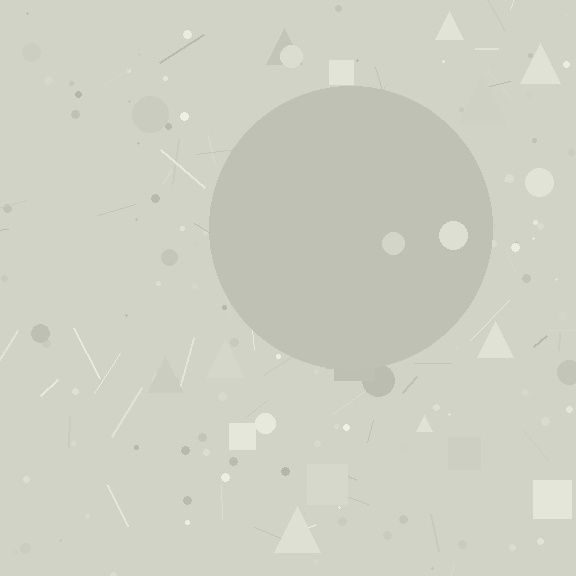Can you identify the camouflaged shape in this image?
The camouflaged shape is a circle.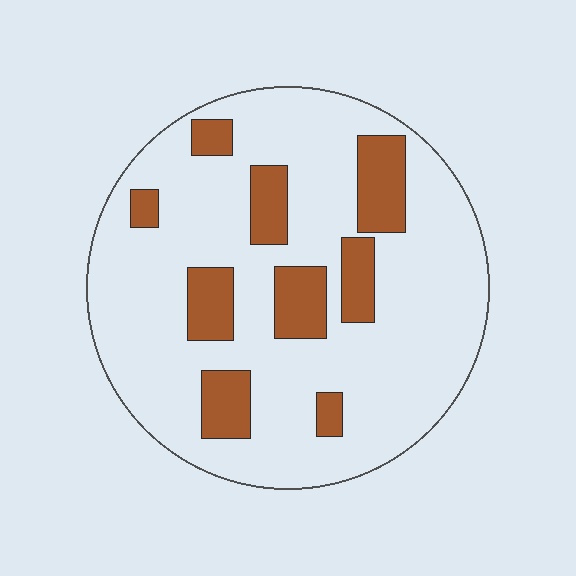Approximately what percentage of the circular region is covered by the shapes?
Approximately 20%.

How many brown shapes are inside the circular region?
9.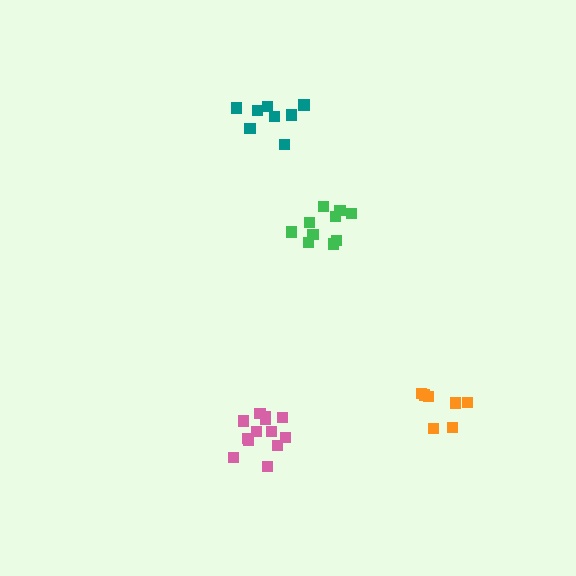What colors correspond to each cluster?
The clusters are colored: pink, green, teal, orange.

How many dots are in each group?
Group 1: 13 dots, Group 2: 10 dots, Group 3: 8 dots, Group 4: 7 dots (38 total).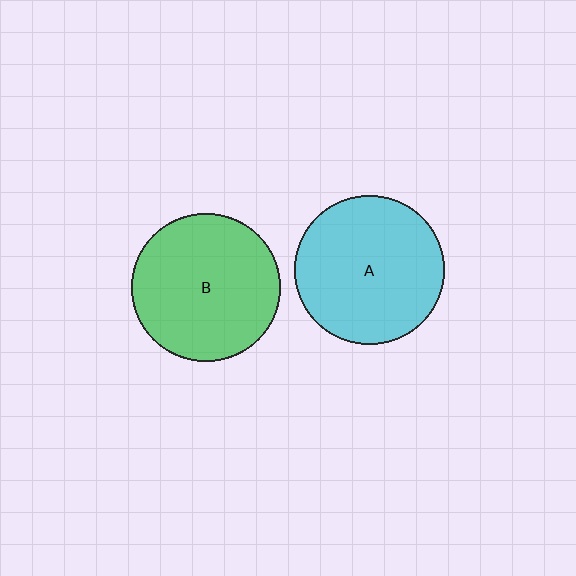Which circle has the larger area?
Circle A (cyan).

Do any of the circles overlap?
No, none of the circles overlap.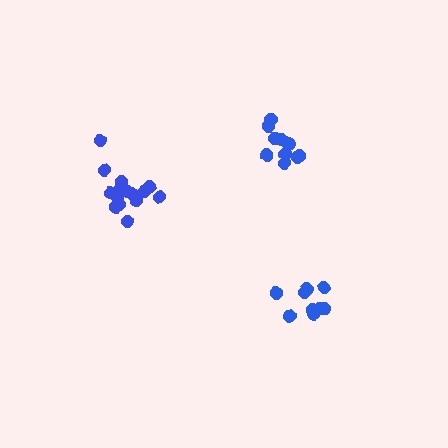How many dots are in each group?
Group 1: 10 dots, Group 2: 16 dots, Group 3: 10 dots (36 total).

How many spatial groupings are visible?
There are 3 spatial groupings.